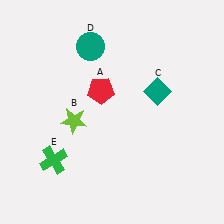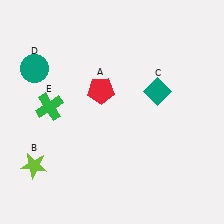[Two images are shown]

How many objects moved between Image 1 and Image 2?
3 objects moved between the two images.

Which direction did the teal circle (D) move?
The teal circle (D) moved left.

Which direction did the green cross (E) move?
The green cross (E) moved up.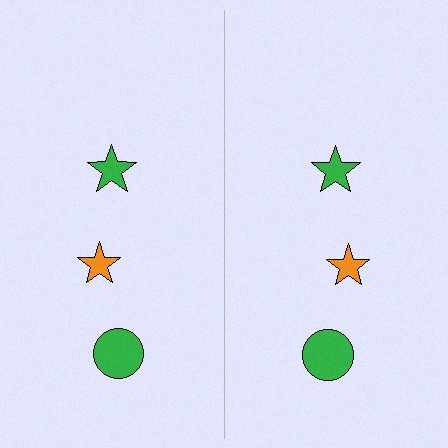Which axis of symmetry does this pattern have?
The pattern has a vertical axis of symmetry running through the center of the image.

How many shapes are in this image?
There are 6 shapes in this image.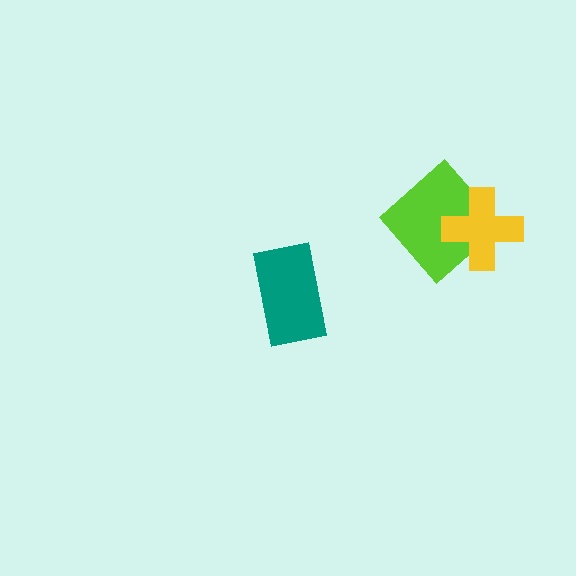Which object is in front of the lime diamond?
The yellow cross is in front of the lime diamond.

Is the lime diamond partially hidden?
Yes, it is partially covered by another shape.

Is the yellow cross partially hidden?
No, no other shape covers it.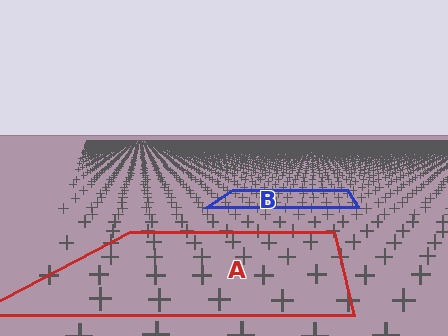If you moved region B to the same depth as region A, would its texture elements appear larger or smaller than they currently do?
They would appear larger. At a closer depth, the same texture elements are projected at a bigger on-screen size.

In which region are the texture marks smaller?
The texture marks are smaller in region B, because it is farther away.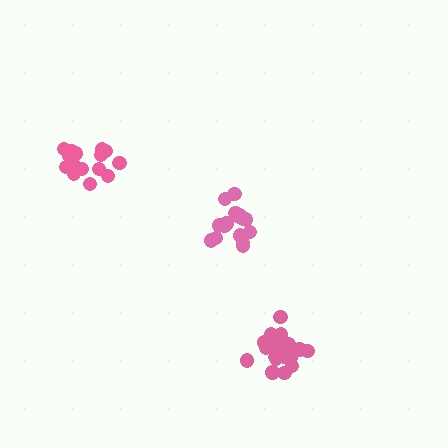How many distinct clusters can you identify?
There are 3 distinct clusters.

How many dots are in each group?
Group 1: 17 dots, Group 2: 17 dots, Group 3: 21 dots (55 total).